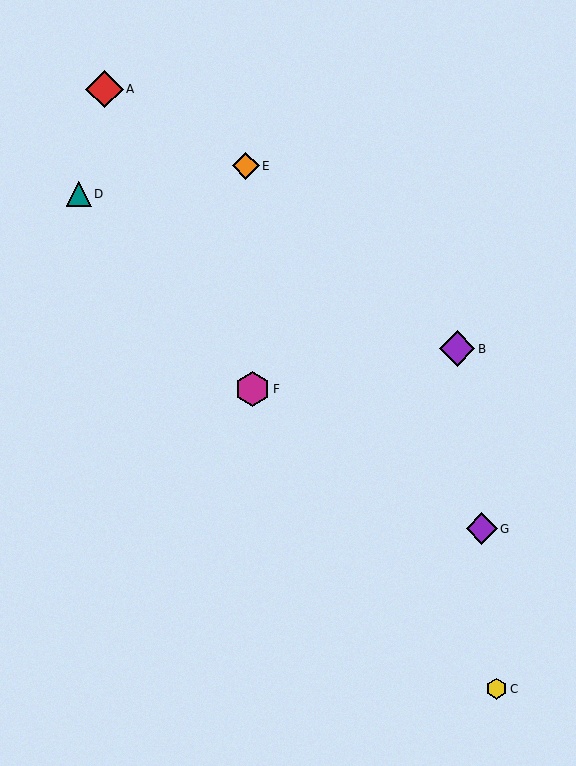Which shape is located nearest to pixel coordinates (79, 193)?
The teal triangle (labeled D) at (79, 194) is nearest to that location.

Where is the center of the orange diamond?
The center of the orange diamond is at (246, 166).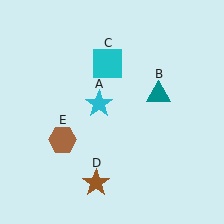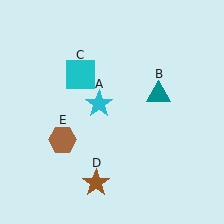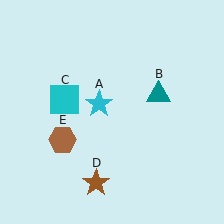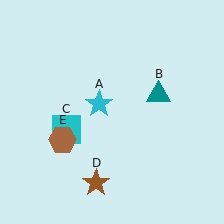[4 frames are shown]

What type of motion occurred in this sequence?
The cyan square (object C) rotated counterclockwise around the center of the scene.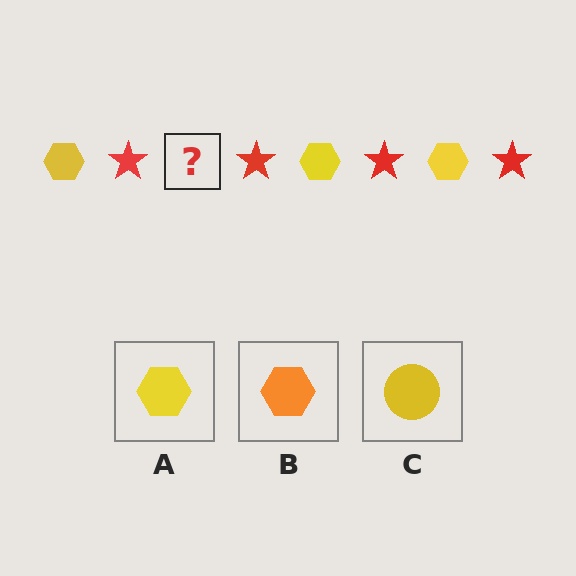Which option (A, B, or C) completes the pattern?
A.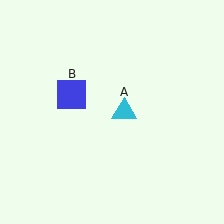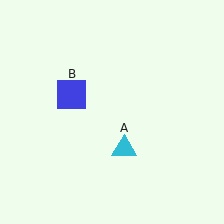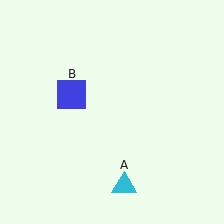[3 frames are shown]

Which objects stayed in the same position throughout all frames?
Blue square (object B) remained stationary.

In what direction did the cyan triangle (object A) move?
The cyan triangle (object A) moved down.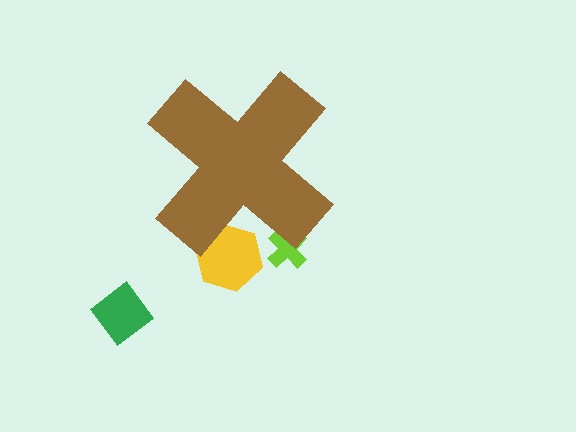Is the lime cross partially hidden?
Yes, the lime cross is partially hidden behind the brown cross.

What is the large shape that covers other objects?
A brown cross.